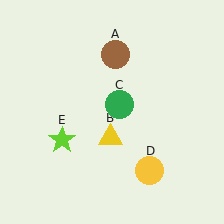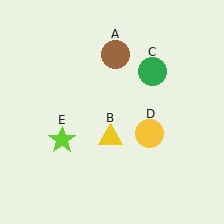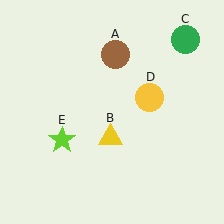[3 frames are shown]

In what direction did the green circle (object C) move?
The green circle (object C) moved up and to the right.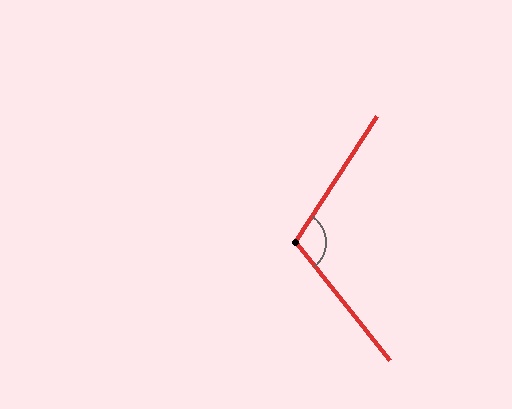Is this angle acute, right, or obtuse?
It is obtuse.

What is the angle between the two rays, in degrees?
Approximately 108 degrees.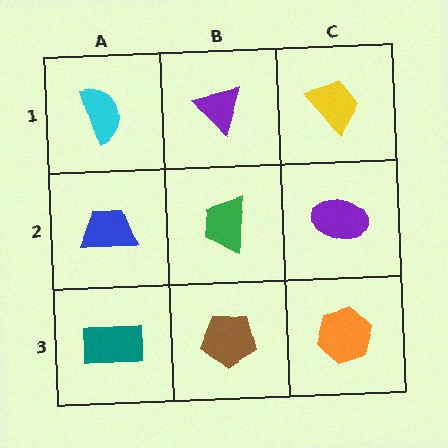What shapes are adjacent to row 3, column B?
A green trapezoid (row 2, column B), a teal rectangle (row 3, column A), an orange hexagon (row 3, column C).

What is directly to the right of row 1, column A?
A purple triangle.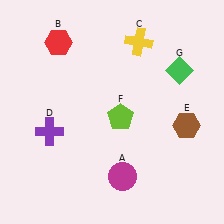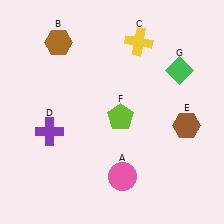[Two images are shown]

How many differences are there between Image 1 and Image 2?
There are 2 differences between the two images.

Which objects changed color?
A changed from magenta to pink. B changed from red to brown.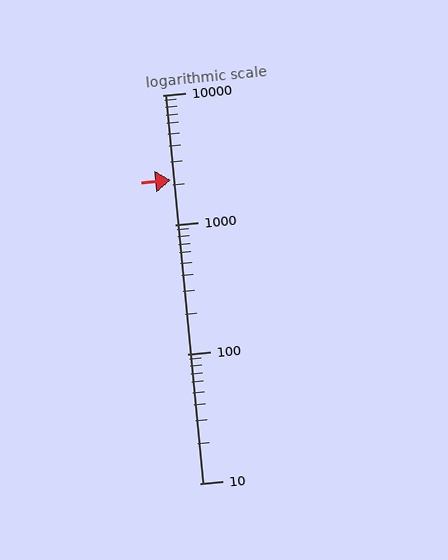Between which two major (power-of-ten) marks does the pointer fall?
The pointer is between 1000 and 10000.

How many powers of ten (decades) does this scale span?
The scale spans 3 decades, from 10 to 10000.